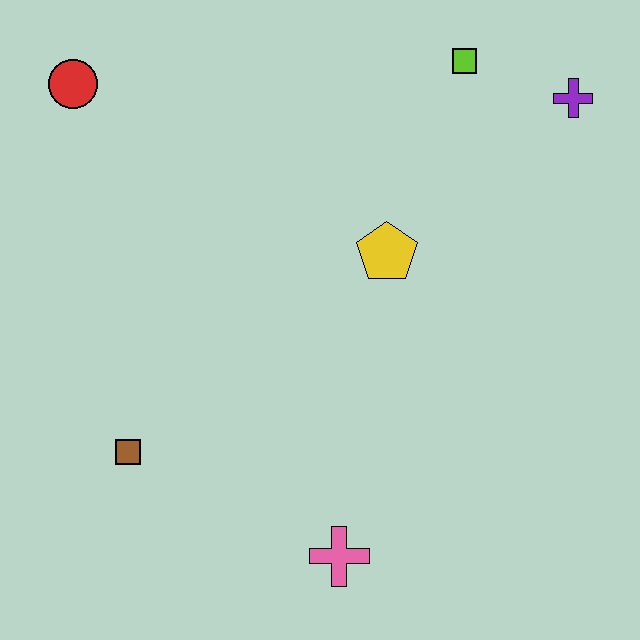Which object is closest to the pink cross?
The brown square is closest to the pink cross.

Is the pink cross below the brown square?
Yes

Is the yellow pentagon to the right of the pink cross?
Yes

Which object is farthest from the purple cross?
The brown square is farthest from the purple cross.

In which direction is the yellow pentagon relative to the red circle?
The yellow pentagon is to the right of the red circle.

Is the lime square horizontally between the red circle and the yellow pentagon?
No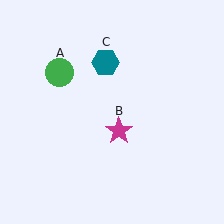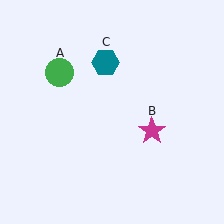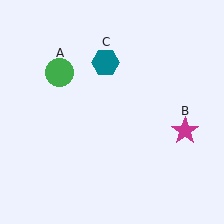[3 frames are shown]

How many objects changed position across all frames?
1 object changed position: magenta star (object B).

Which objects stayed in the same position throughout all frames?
Green circle (object A) and teal hexagon (object C) remained stationary.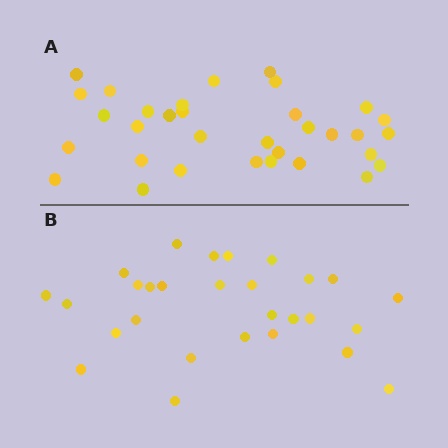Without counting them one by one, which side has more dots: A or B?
Region A (the top region) has more dots.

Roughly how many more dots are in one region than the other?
Region A has about 5 more dots than region B.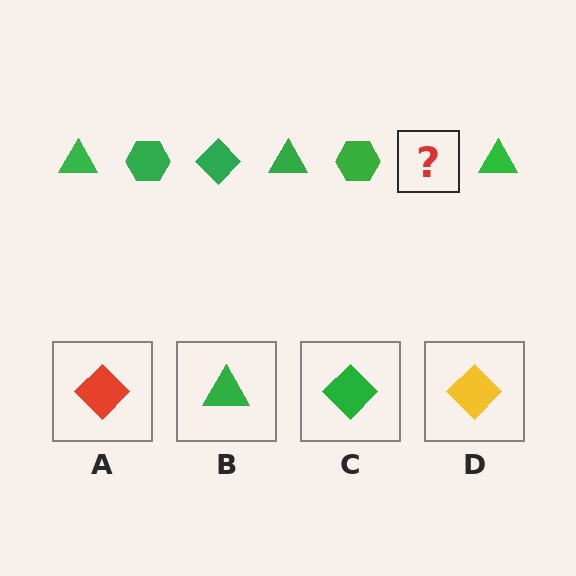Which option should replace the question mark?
Option C.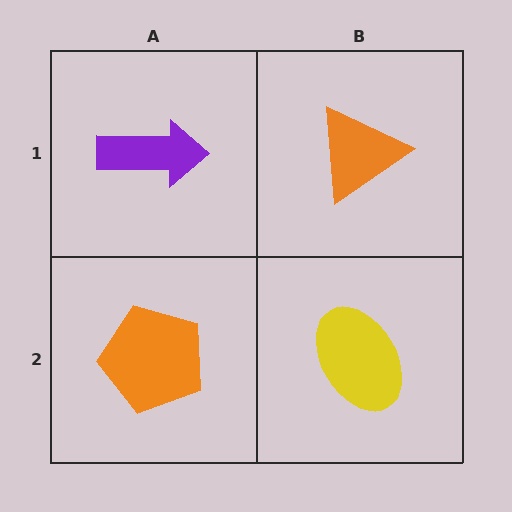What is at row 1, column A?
A purple arrow.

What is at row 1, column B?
An orange triangle.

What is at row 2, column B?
A yellow ellipse.